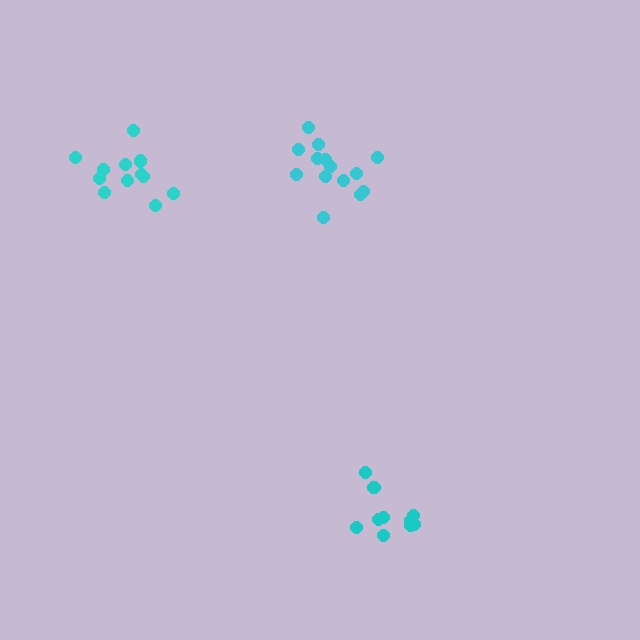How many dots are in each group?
Group 1: 14 dots, Group 2: 10 dots, Group 3: 12 dots (36 total).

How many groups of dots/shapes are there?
There are 3 groups.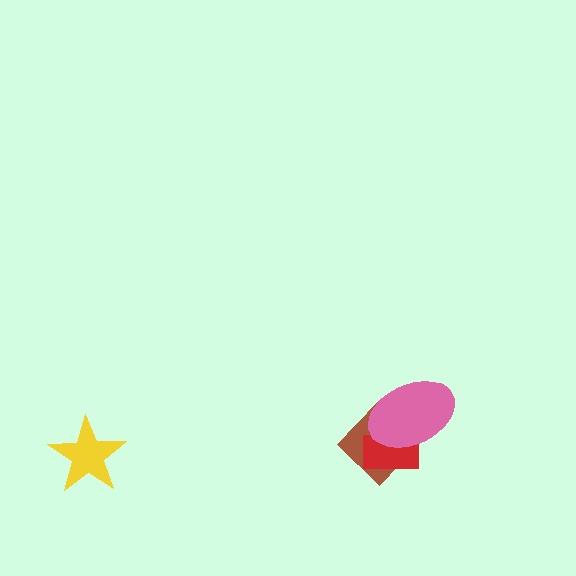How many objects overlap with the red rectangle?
2 objects overlap with the red rectangle.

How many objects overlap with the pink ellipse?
2 objects overlap with the pink ellipse.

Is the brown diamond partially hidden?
Yes, it is partially covered by another shape.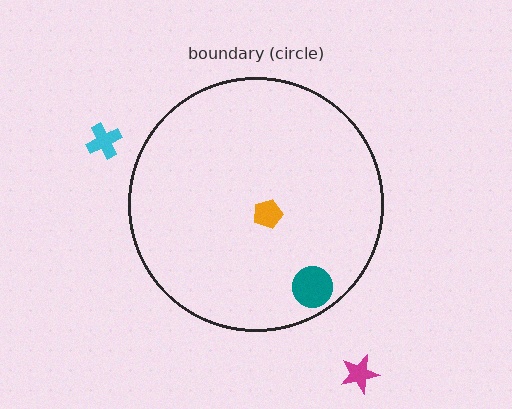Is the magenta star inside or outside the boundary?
Outside.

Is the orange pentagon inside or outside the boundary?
Inside.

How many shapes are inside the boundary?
2 inside, 2 outside.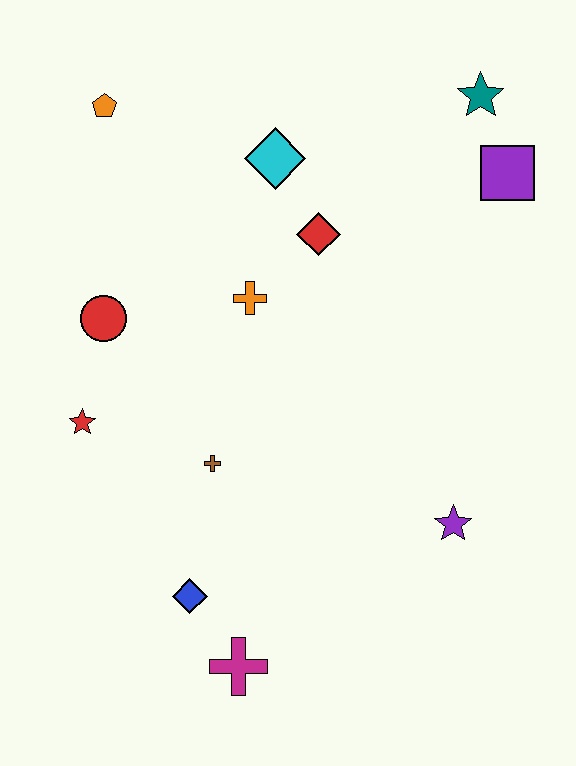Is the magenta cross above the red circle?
No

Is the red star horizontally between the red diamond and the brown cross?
No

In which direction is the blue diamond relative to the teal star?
The blue diamond is below the teal star.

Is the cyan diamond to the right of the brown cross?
Yes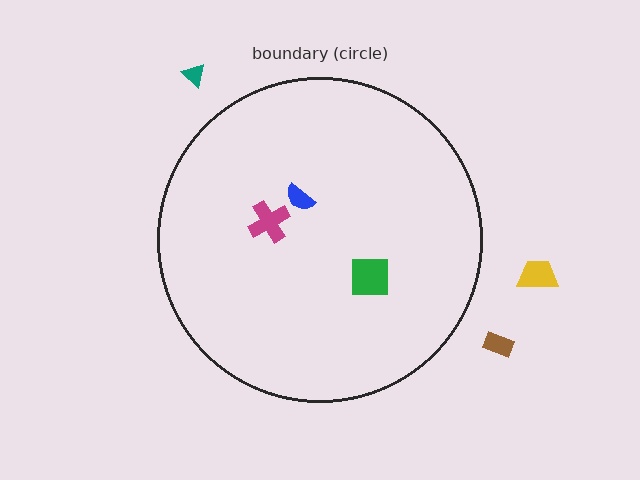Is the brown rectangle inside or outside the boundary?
Outside.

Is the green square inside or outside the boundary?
Inside.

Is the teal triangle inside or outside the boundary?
Outside.